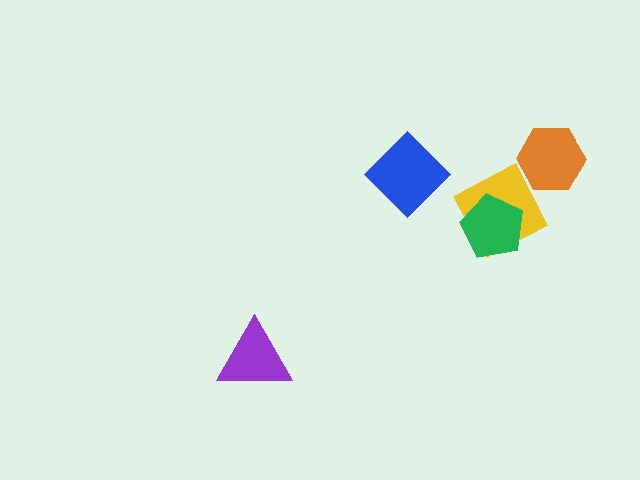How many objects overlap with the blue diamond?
0 objects overlap with the blue diamond.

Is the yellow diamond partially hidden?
Yes, it is partially covered by another shape.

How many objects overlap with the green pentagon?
1 object overlaps with the green pentagon.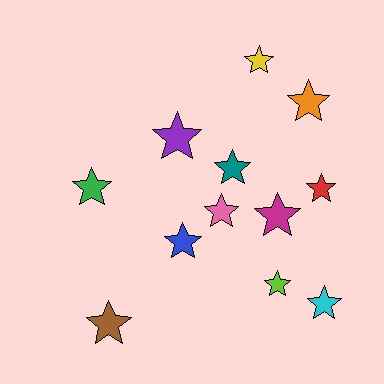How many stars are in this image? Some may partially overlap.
There are 12 stars.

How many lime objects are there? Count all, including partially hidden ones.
There is 1 lime object.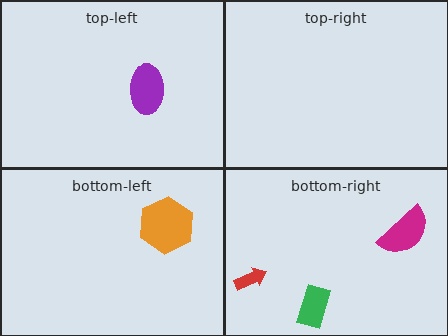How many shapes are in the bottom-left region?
1.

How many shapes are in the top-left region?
1.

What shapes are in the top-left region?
The purple ellipse.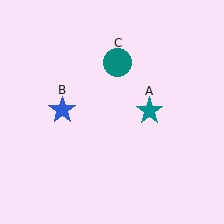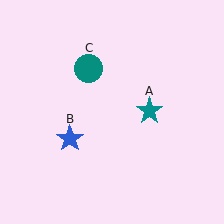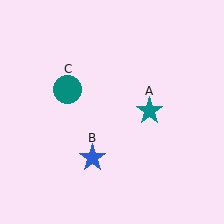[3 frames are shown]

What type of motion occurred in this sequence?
The blue star (object B), teal circle (object C) rotated counterclockwise around the center of the scene.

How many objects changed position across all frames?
2 objects changed position: blue star (object B), teal circle (object C).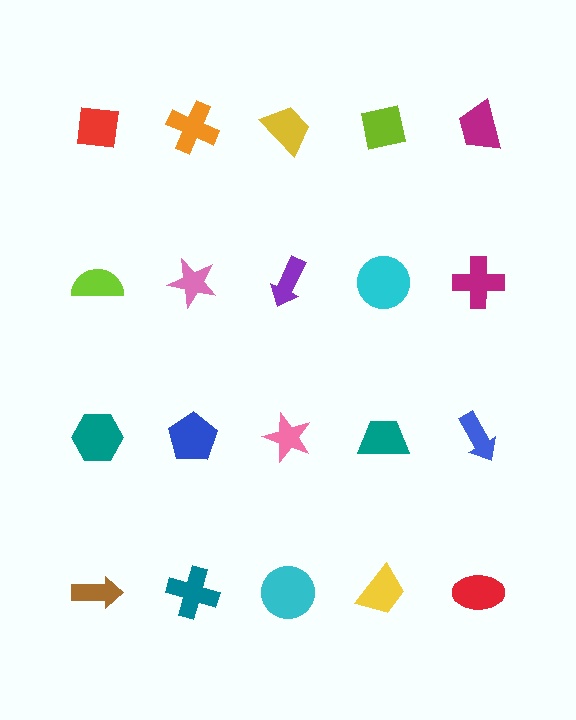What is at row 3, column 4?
A teal trapezoid.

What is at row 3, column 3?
A pink star.